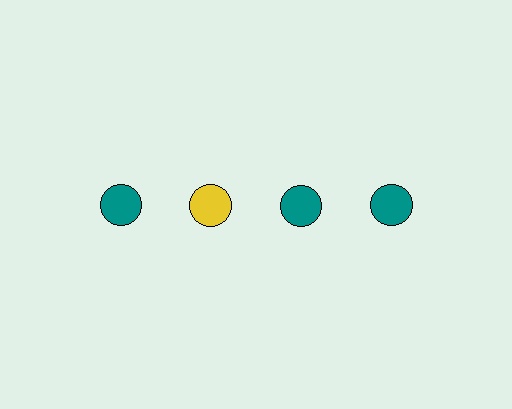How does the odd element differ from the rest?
It has a different color: yellow instead of teal.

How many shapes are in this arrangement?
There are 4 shapes arranged in a grid pattern.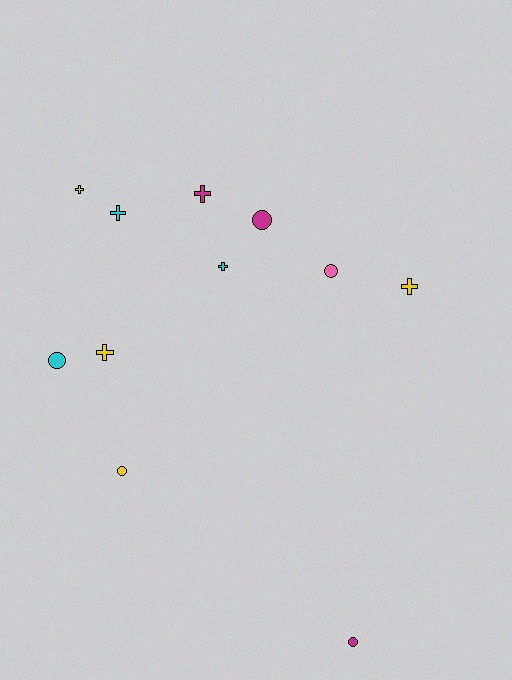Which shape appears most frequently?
Cross, with 6 objects.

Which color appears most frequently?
Yellow, with 4 objects.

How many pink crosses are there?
There are no pink crosses.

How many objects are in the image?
There are 11 objects.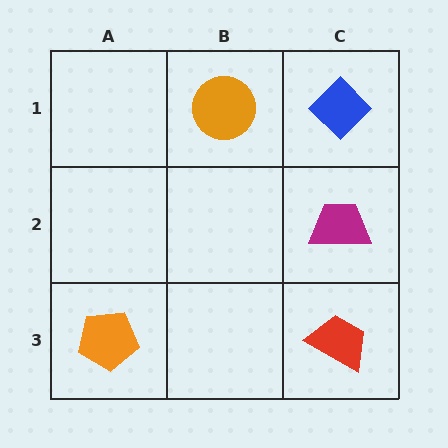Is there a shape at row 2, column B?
No, that cell is empty.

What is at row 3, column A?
An orange pentagon.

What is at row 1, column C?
A blue diamond.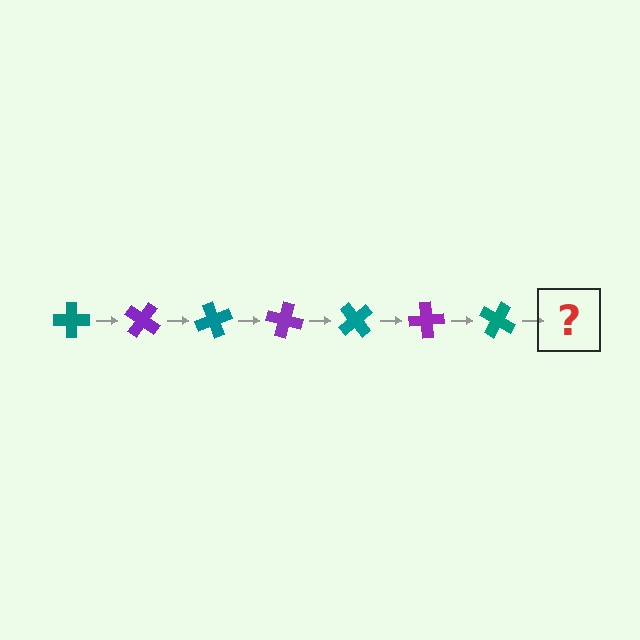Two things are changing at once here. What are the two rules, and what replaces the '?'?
The two rules are that it rotates 35 degrees each step and the color cycles through teal and purple. The '?' should be a purple cross, rotated 245 degrees from the start.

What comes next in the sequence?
The next element should be a purple cross, rotated 245 degrees from the start.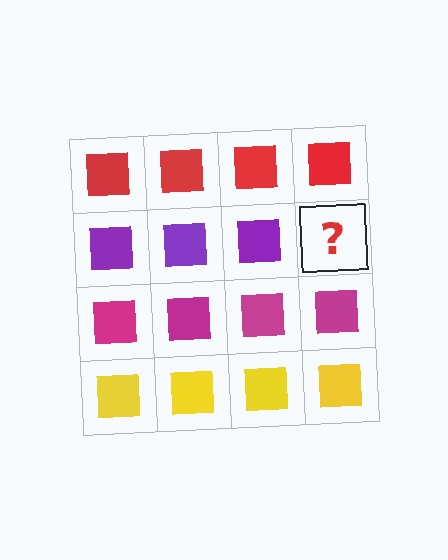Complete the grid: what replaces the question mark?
The question mark should be replaced with a purple square.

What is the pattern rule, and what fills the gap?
The rule is that each row has a consistent color. The gap should be filled with a purple square.